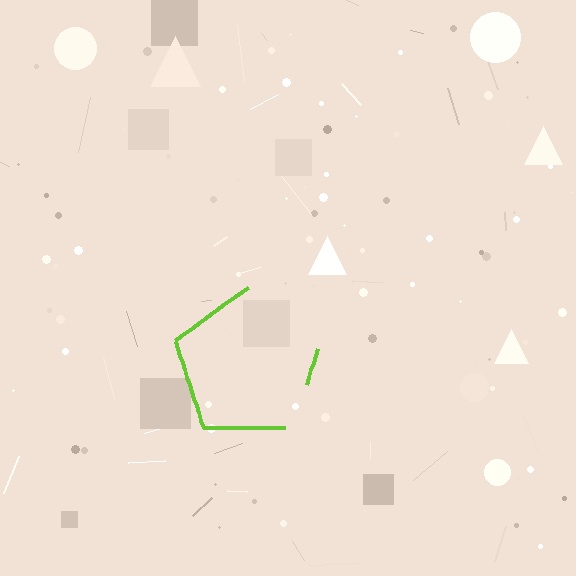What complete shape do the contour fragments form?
The contour fragments form a pentagon.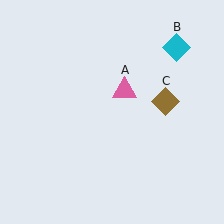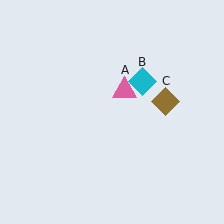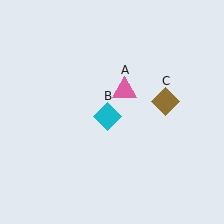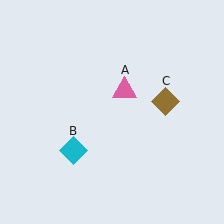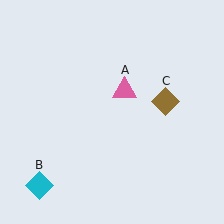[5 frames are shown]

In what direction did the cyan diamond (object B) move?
The cyan diamond (object B) moved down and to the left.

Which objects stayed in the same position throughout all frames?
Pink triangle (object A) and brown diamond (object C) remained stationary.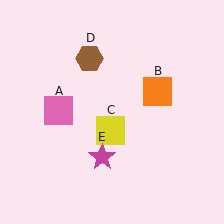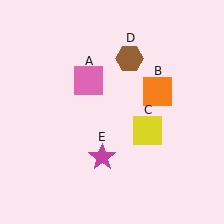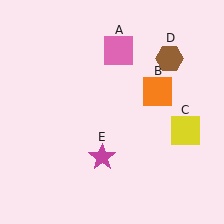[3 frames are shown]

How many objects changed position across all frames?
3 objects changed position: pink square (object A), yellow square (object C), brown hexagon (object D).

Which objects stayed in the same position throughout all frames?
Orange square (object B) and magenta star (object E) remained stationary.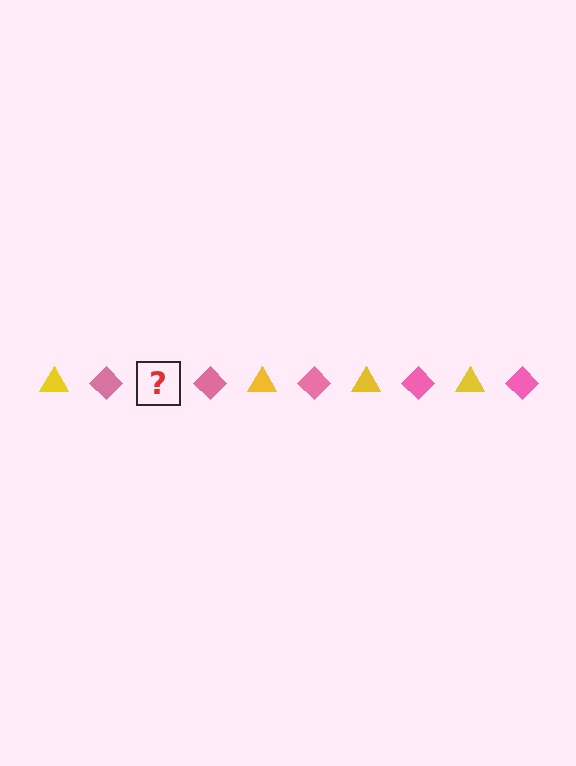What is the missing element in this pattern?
The missing element is a yellow triangle.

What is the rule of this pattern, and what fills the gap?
The rule is that the pattern alternates between yellow triangle and pink diamond. The gap should be filled with a yellow triangle.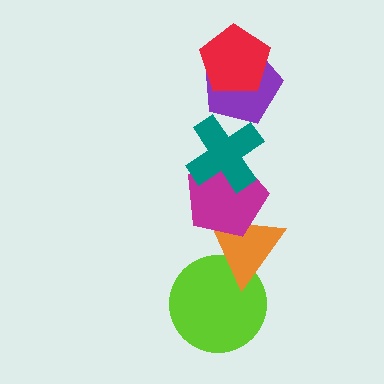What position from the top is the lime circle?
The lime circle is 6th from the top.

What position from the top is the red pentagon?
The red pentagon is 1st from the top.